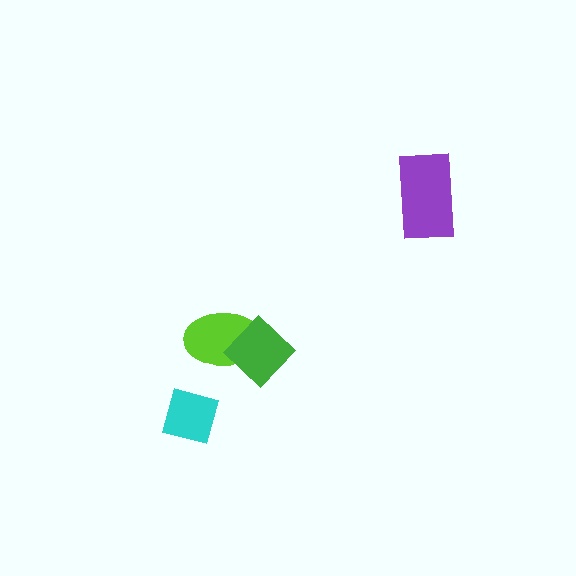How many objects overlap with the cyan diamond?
0 objects overlap with the cyan diamond.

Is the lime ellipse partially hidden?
Yes, it is partially covered by another shape.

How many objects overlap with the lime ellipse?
1 object overlaps with the lime ellipse.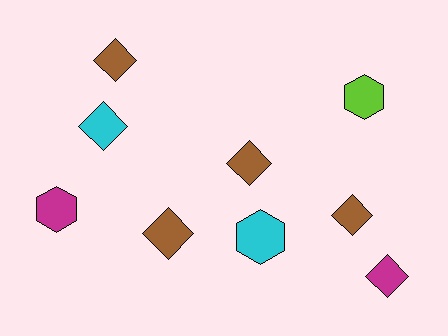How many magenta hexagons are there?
There is 1 magenta hexagon.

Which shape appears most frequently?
Diamond, with 6 objects.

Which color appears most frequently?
Brown, with 4 objects.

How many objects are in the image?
There are 9 objects.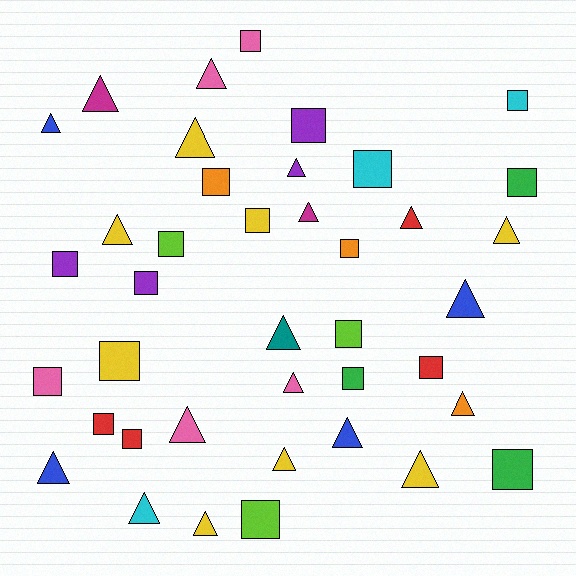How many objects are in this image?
There are 40 objects.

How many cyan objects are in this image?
There are 3 cyan objects.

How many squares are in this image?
There are 20 squares.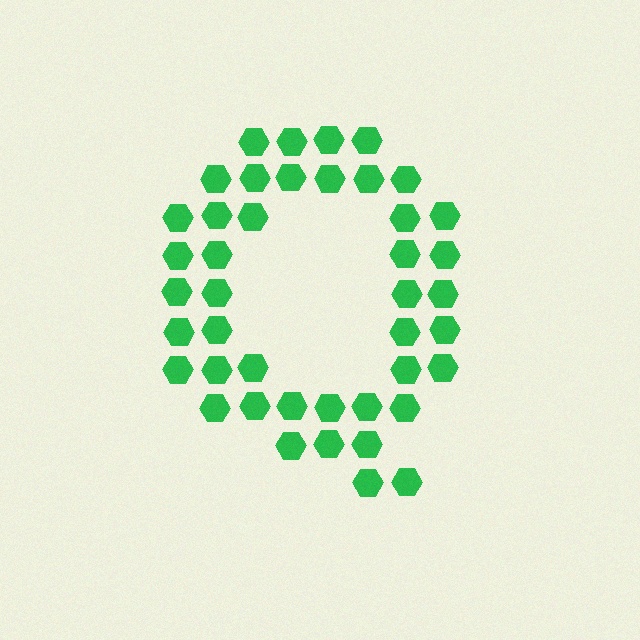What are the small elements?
The small elements are hexagons.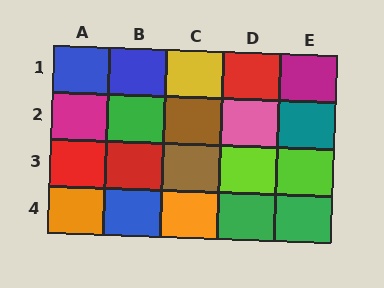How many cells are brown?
2 cells are brown.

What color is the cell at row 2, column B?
Green.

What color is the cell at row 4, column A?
Orange.